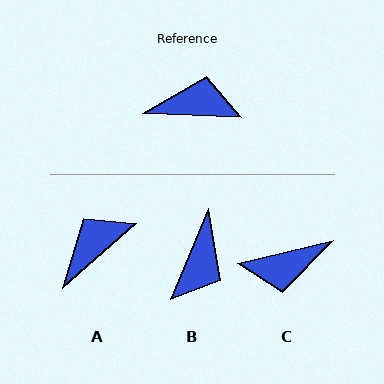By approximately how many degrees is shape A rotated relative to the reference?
Approximately 44 degrees counter-clockwise.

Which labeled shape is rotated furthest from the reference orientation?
C, about 164 degrees away.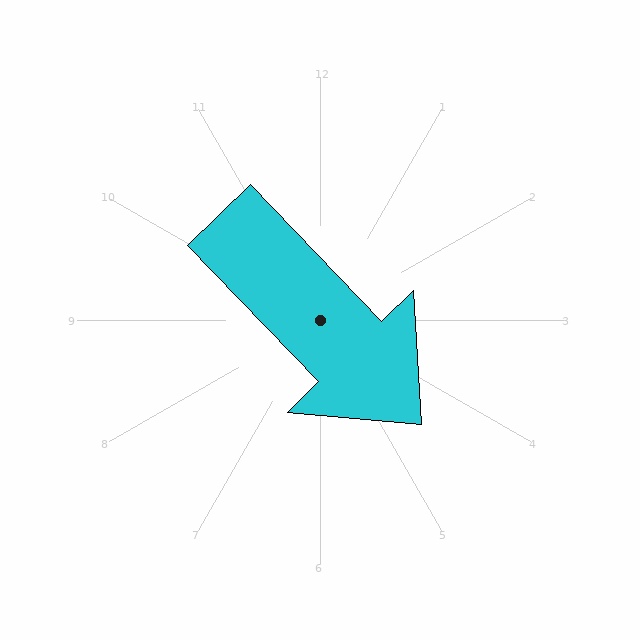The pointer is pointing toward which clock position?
Roughly 5 o'clock.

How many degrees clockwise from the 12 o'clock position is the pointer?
Approximately 136 degrees.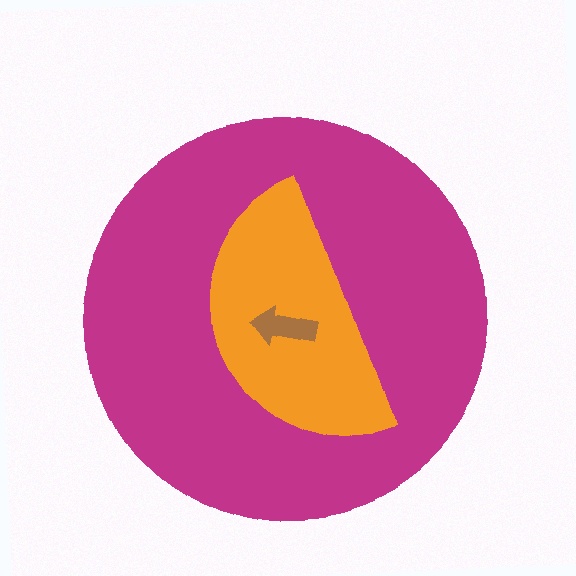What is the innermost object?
The brown arrow.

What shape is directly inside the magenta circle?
The orange semicircle.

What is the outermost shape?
The magenta circle.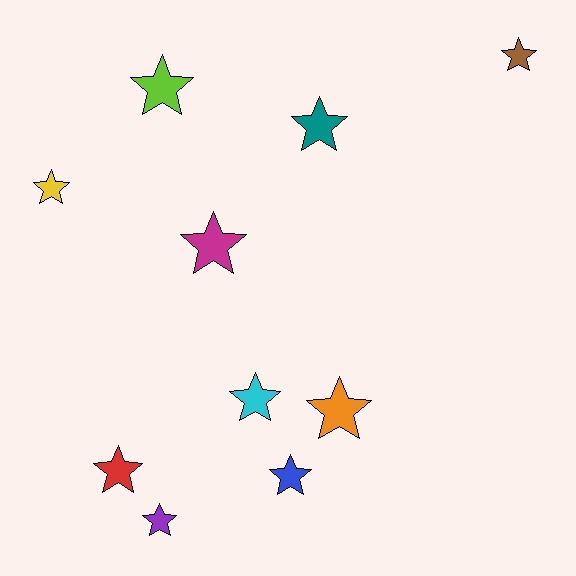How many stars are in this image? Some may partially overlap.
There are 10 stars.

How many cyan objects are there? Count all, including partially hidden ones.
There is 1 cyan object.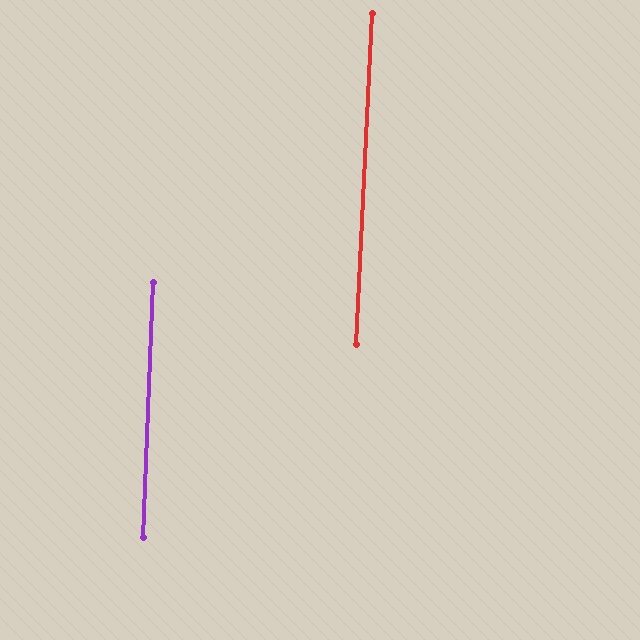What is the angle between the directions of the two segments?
Approximately 0 degrees.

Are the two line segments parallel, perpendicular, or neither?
Parallel — their directions differ by only 0.4°.